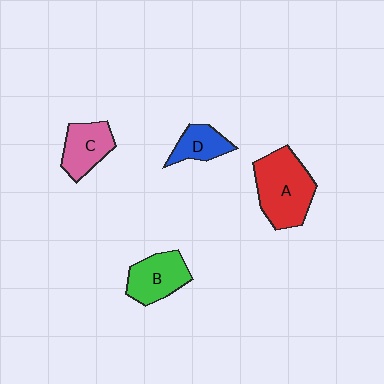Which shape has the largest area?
Shape A (red).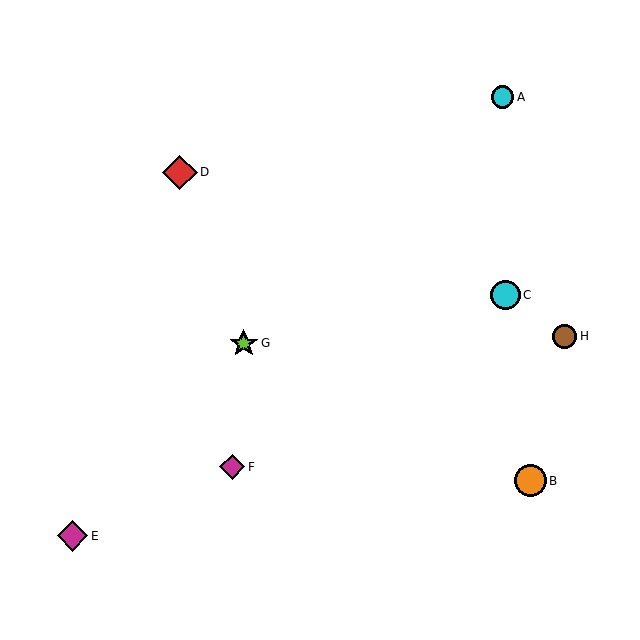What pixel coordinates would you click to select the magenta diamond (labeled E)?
Click at (73, 536) to select the magenta diamond E.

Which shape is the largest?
The red diamond (labeled D) is the largest.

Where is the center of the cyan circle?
The center of the cyan circle is at (506, 295).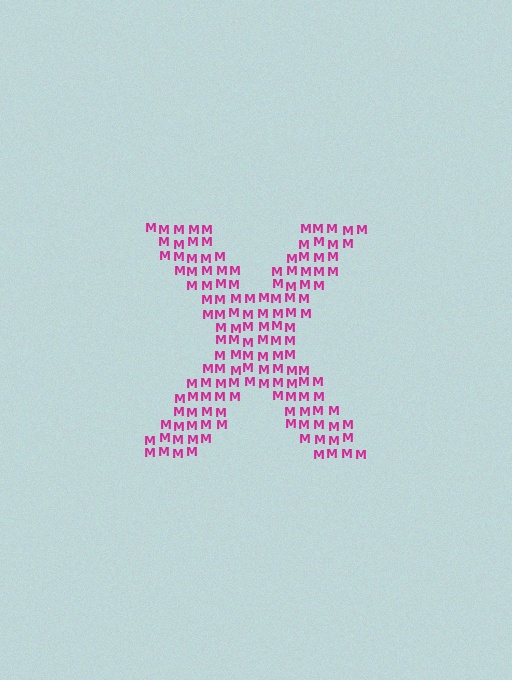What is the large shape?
The large shape is the letter X.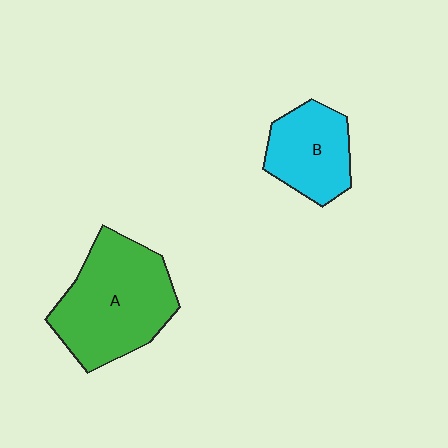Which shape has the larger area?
Shape A (green).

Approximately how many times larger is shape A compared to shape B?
Approximately 1.7 times.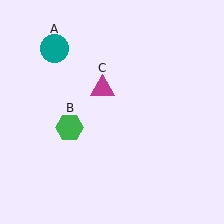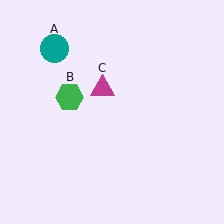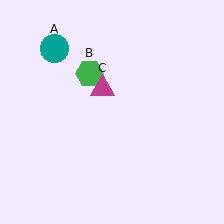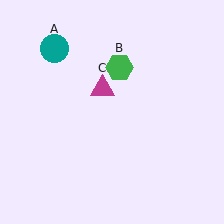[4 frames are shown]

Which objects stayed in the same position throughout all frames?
Teal circle (object A) and magenta triangle (object C) remained stationary.